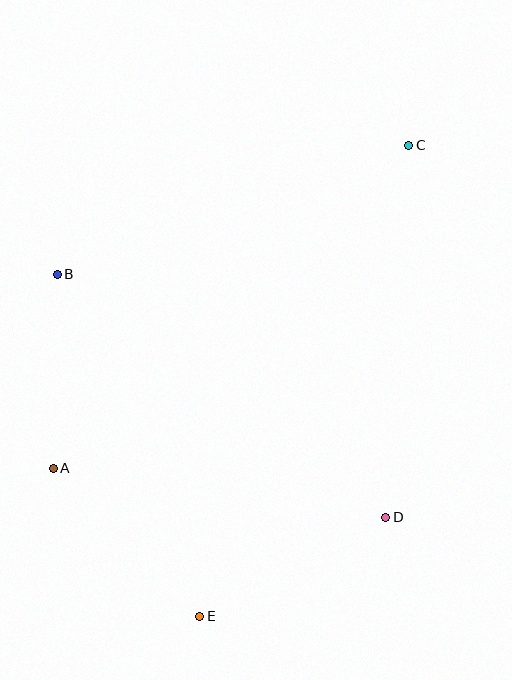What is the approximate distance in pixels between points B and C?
The distance between B and C is approximately 375 pixels.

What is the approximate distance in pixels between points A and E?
The distance between A and E is approximately 209 pixels.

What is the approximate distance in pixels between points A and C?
The distance between A and C is approximately 480 pixels.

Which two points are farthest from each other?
Points C and E are farthest from each other.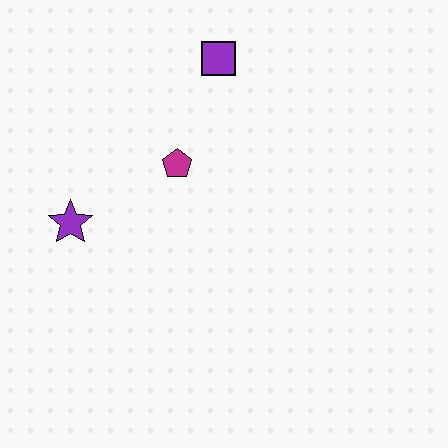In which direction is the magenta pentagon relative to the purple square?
The magenta pentagon is below the purple square.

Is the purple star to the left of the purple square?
Yes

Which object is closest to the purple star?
The magenta pentagon is closest to the purple star.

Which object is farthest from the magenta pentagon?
The purple star is farthest from the magenta pentagon.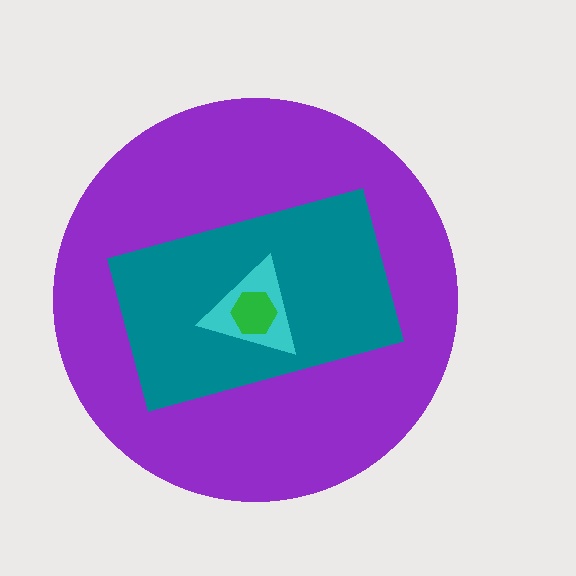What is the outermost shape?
The purple circle.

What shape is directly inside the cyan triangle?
The green hexagon.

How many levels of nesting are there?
4.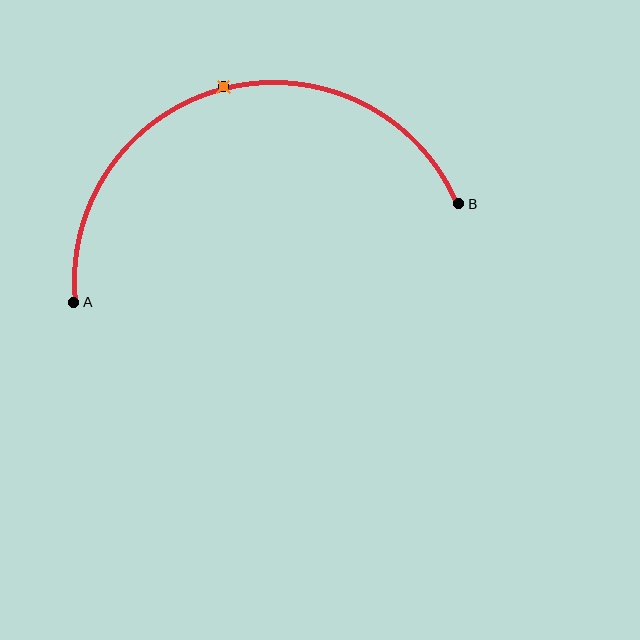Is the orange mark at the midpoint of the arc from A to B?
Yes. The orange mark lies on the arc at equal arc-length from both A and B — it is the arc midpoint.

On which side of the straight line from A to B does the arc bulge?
The arc bulges above the straight line connecting A and B.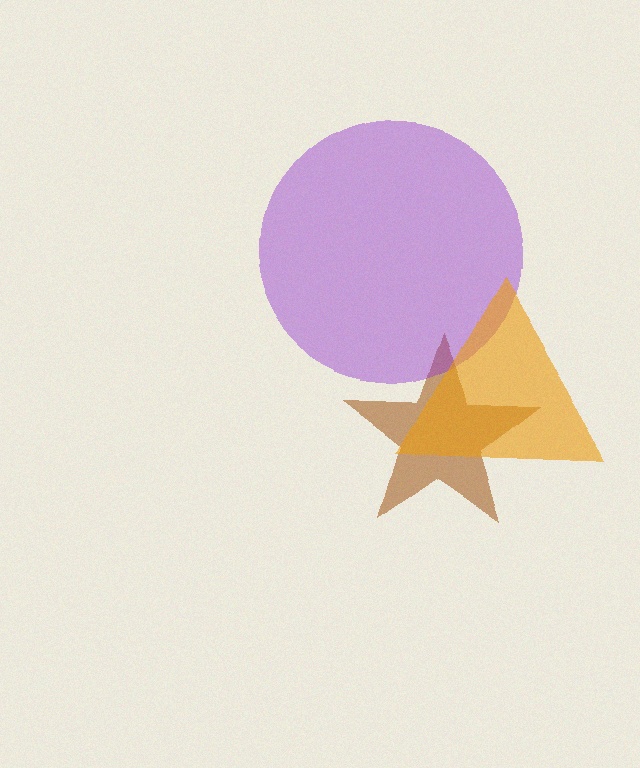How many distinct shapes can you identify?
There are 3 distinct shapes: a brown star, a purple circle, an orange triangle.